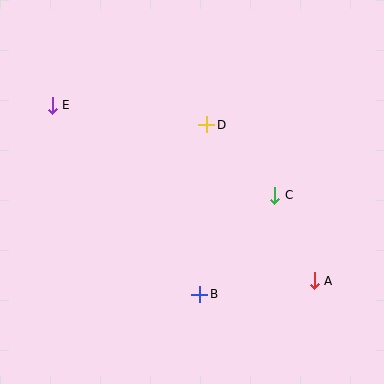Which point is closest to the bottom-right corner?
Point A is closest to the bottom-right corner.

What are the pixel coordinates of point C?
Point C is at (275, 195).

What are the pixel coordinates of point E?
Point E is at (52, 105).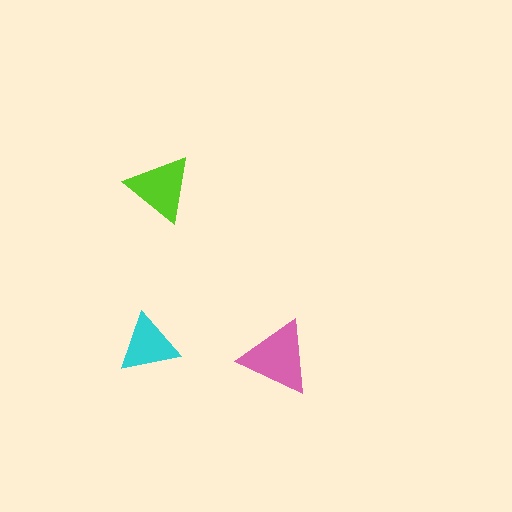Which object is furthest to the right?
The pink triangle is rightmost.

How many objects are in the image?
There are 3 objects in the image.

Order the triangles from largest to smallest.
the pink one, the lime one, the cyan one.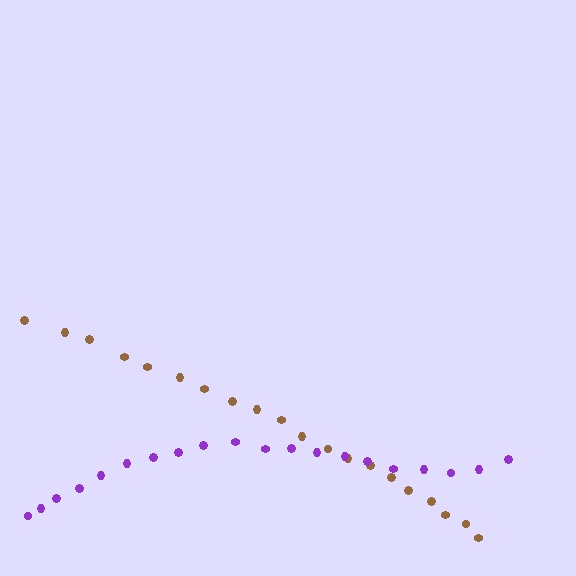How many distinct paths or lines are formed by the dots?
There are 2 distinct paths.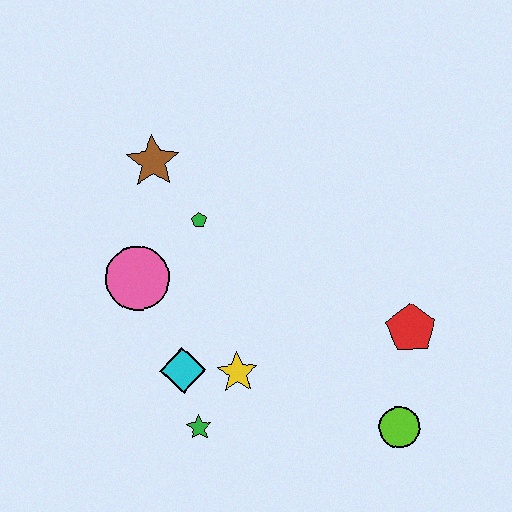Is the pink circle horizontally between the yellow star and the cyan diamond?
No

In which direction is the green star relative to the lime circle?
The green star is to the left of the lime circle.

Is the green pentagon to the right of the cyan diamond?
Yes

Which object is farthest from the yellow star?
The brown star is farthest from the yellow star.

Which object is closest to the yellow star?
The cyan diamond is closest to the yellow star.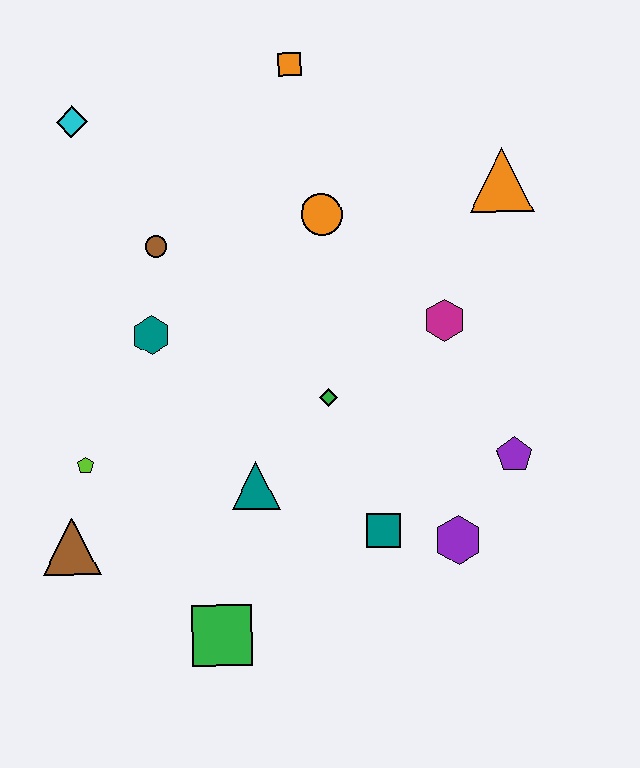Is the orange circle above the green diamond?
Yes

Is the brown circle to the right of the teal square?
No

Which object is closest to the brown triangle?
The lime pentagon is closest to the brown triangle.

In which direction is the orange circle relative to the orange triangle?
The orange circle is to the left of the orange triangle.